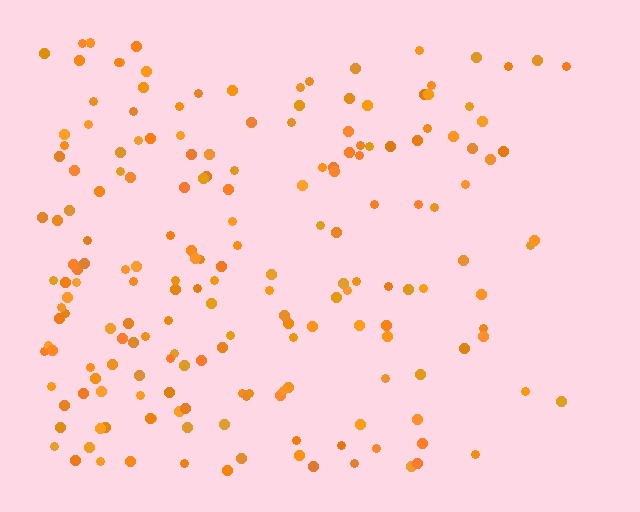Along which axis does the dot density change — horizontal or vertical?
Horizontal.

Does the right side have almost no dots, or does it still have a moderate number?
Still a moderate number, just noticeably fewer than the left.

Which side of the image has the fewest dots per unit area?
The right.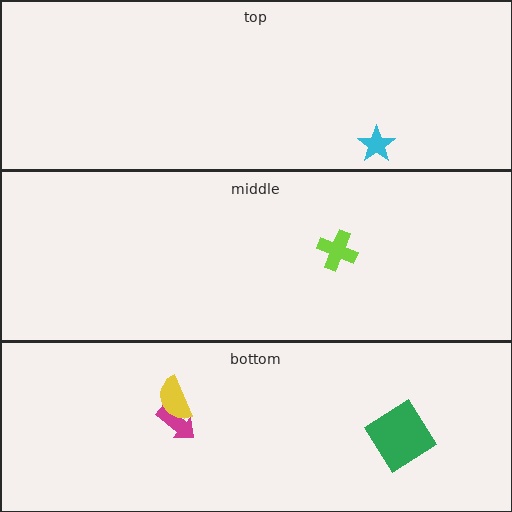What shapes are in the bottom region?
The magenta arrow, the green diamond, the yellow semicircle.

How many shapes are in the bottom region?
3.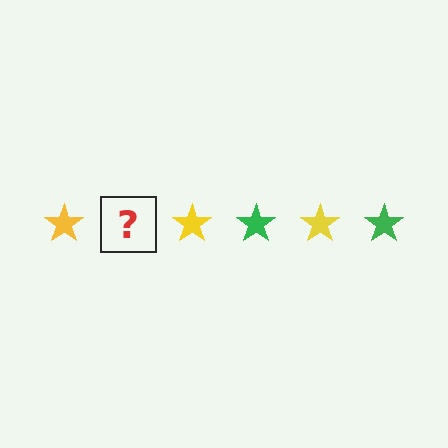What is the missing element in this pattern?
The missing element is a green star.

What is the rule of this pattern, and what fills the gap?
The rule is that the pattern cycles through yellow, green stars. The gap should be filled with a green star.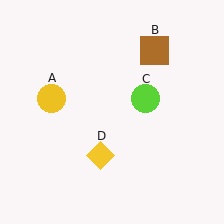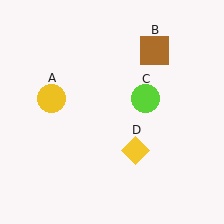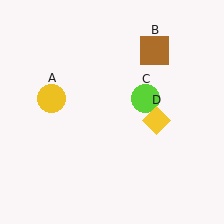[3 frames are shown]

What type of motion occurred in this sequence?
The yellow diamond (object D) rotated counterclockwise around the center of the scene.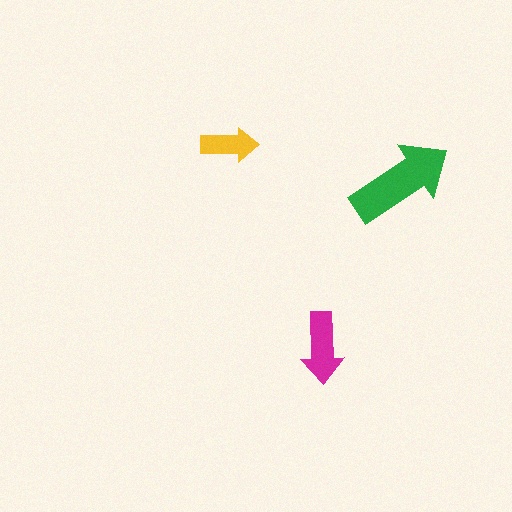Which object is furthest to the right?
The green arrow is rightmost.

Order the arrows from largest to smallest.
the green one, the magenta one, the yellow one.